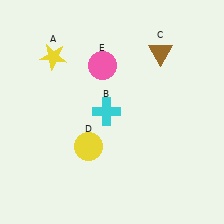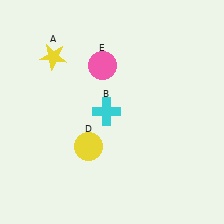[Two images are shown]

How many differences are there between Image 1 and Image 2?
There is 1 difference between the two images.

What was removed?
The brown triangle (C) was removed in Image 2.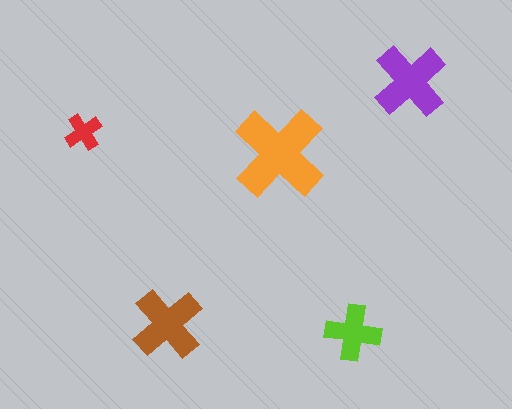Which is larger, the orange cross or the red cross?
The orange one.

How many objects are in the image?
There are 5 objects in the image.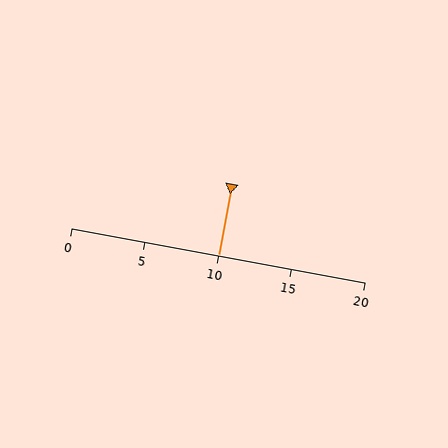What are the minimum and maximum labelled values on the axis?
The axis runs from 0 to 20.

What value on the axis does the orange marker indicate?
The marker indicates approximately 10.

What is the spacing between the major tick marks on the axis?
The major ticks are spaced 5 apart.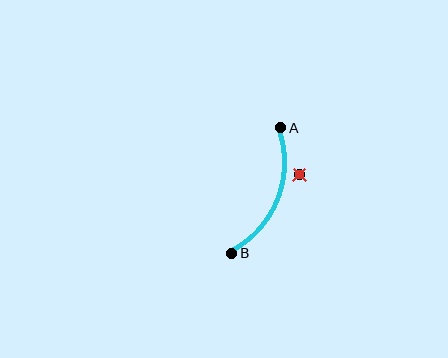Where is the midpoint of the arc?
The arc midpoint is the point on the curve farthest from the straight line joining A and B. It sits to the right of that line.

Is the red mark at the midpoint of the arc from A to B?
No — the red mark does not lie on the arc at all. It sits slightly outside the curve.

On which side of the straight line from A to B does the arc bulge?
The arc bulges to the right of the straight line connecting A and B.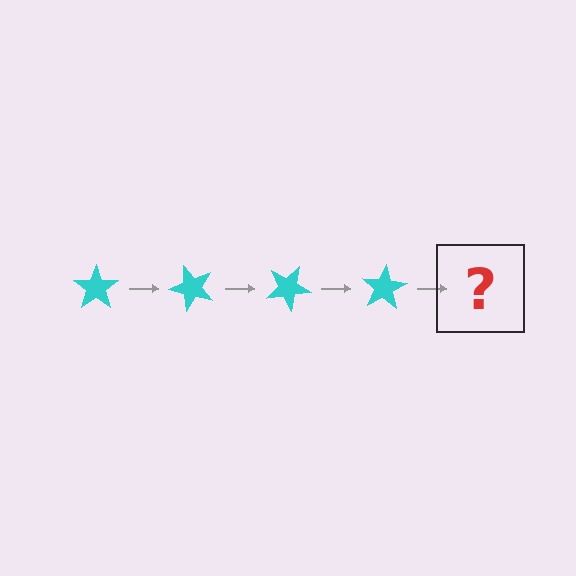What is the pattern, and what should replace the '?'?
The pattern is that the star rotates 50 degrees each step. The '?' should be a cyan star rotated 200 degrees.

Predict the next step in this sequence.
The next step is a cyan star rotated 200 degrees.